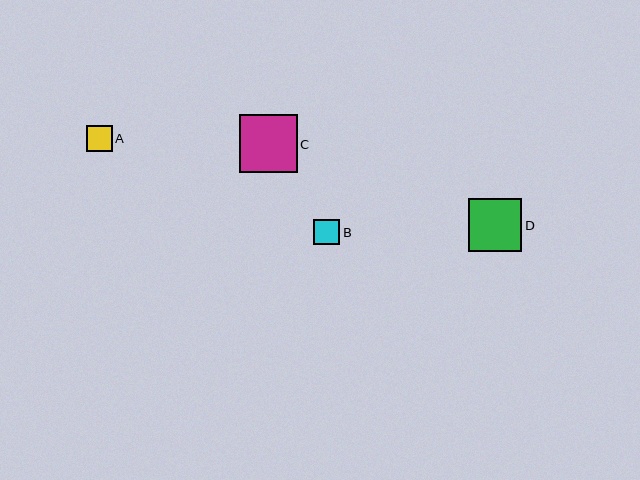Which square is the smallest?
Square B is the smallest with a size of approximately 26 pixels.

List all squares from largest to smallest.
From largest to smallest: C, D, A, B.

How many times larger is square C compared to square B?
Square C is approximately 2.3 times the size of square B.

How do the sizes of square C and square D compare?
Square C and square D are approximately the same size.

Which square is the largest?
Square C is the largest with a size of approximately 58 pixels.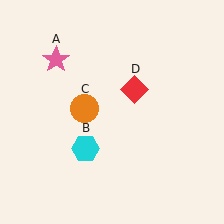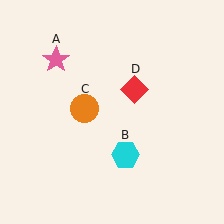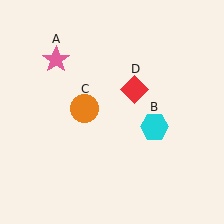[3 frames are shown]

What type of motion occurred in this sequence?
The cyan hexagon (object B) rotated counterclockwise around the center of the scene.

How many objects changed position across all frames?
1 object changed position: cyan hexagon (object B).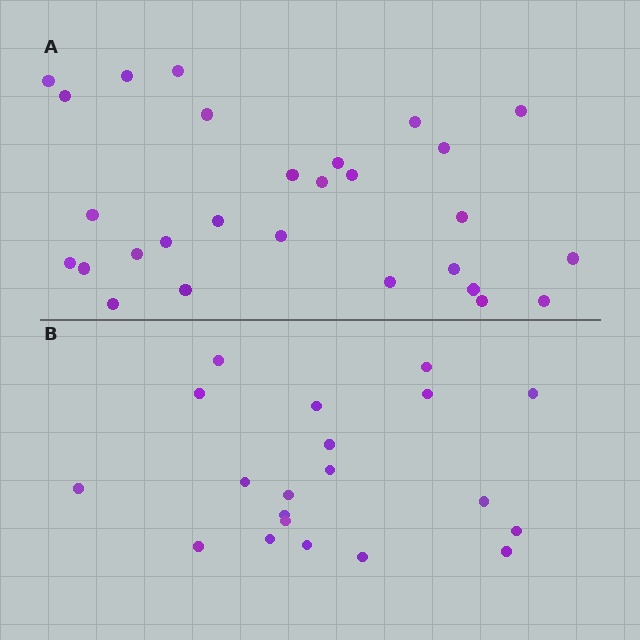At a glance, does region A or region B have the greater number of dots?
Region A (the top region) has more dots.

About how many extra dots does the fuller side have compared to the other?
Region A has roughly 8 or so more dots than region B.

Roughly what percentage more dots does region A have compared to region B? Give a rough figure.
About 40% more.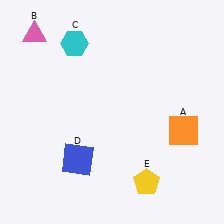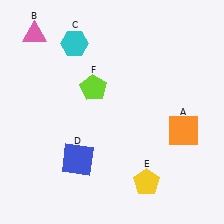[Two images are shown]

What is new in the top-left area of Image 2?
A lime pentagon (F) was added in the top-left area of Image 2.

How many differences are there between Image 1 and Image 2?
There is 1 difference between the two images.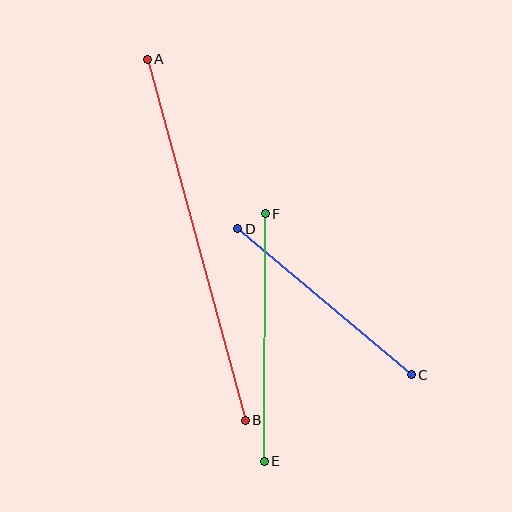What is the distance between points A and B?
The distance is approximately 374 pixels.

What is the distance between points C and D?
The distance is approximately 226 pixels.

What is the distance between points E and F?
The distance is approximately 247 pixels.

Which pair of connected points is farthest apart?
Points A and B are farthest apart.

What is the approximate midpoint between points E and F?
The midpoint is at approximately (265, 338) pixels.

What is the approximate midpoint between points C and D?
The midpoint is at approximately (324, 302) pixels.